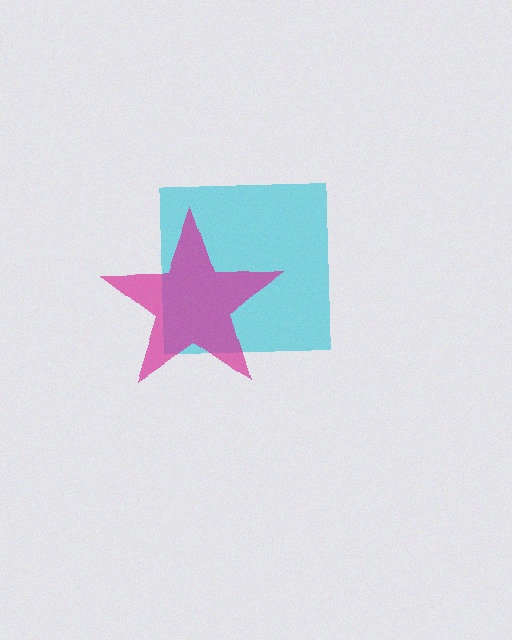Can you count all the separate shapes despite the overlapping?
Yes, there are 2 separate shapes.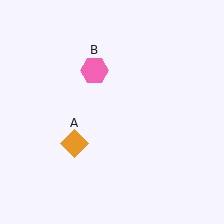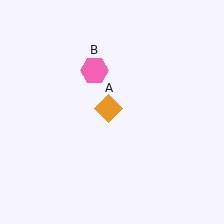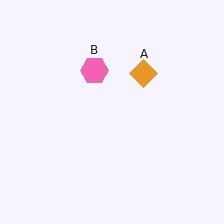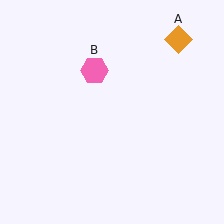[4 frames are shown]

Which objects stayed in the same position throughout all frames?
Pink hexagon (object B) remained stationary.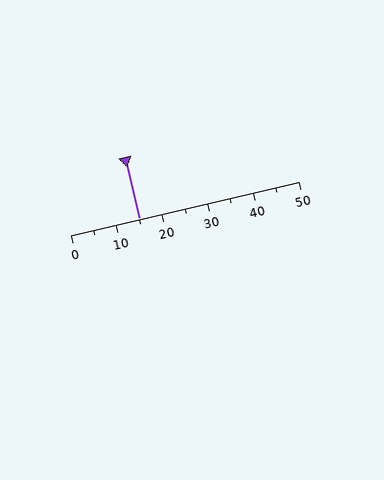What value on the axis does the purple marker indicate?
The marker indicates approximately 15.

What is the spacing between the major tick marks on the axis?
The major ticks are spaced 10 apart.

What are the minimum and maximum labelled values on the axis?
The axis runs from 0 to 50.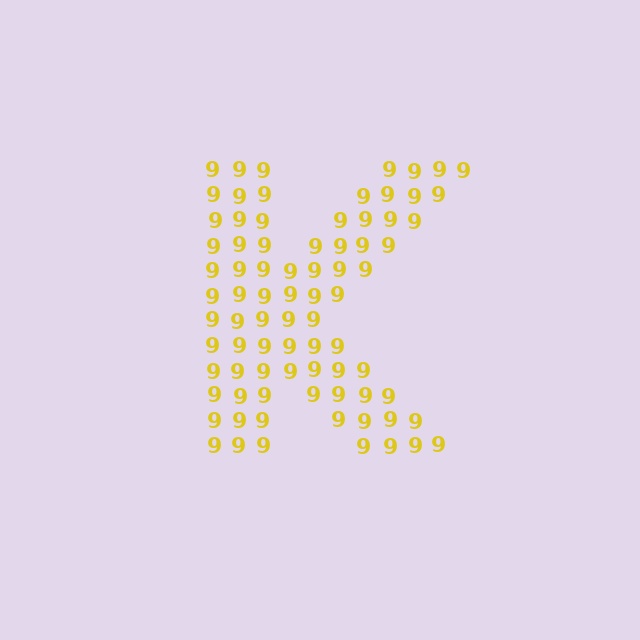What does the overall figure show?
The overall figure shows the letter K.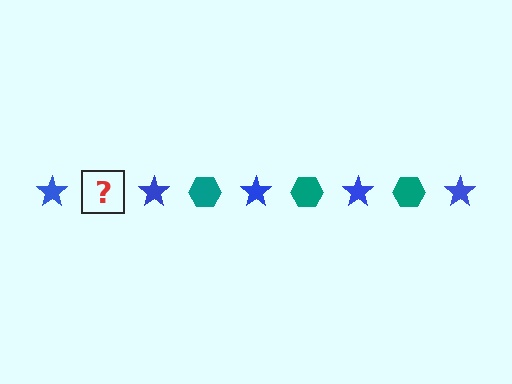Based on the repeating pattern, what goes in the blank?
The blank should be a teal hexagon.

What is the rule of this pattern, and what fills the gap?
The rule is that the pattern alternates between blue star and teal hexagon. The gap should be filled with a teal hexagon.